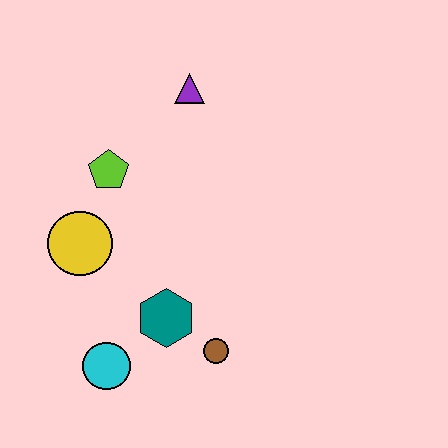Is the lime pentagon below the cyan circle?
No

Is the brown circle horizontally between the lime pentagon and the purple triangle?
No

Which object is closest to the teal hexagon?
The brown circle is closest to the teal hexagon.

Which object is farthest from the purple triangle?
The cyan circle is farthest from the purple triangle.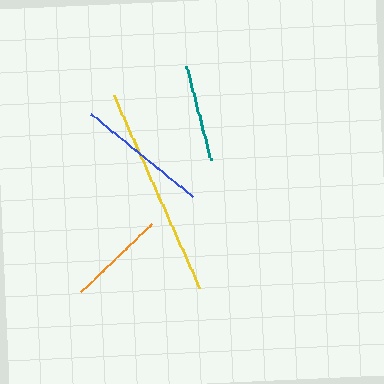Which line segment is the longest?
The yellow line is the longest at approximately 210 pixels.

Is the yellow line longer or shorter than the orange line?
The yellow line is longer than the orange line.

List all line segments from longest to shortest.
From longest to shortest: yellow, blue, orange, teal.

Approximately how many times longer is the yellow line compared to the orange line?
The yellow line is approximately 2.1 times the length of the orange line.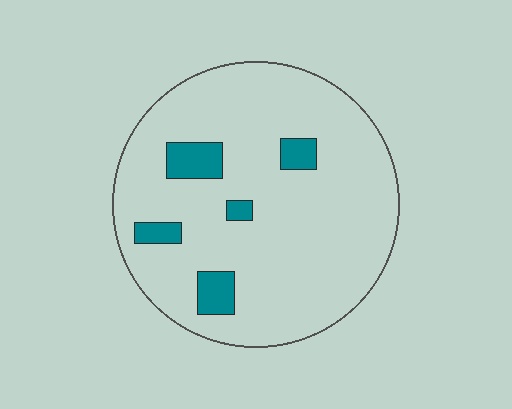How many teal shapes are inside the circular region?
5.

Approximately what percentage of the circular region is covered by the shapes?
Approximately 10%.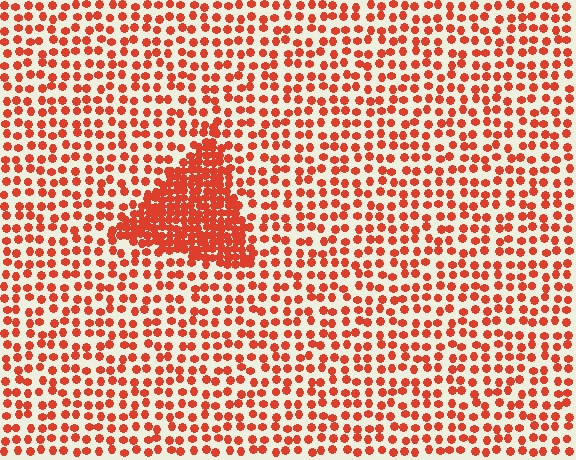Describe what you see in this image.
The image contains small red elements arranged at two different densities. A triangle-shaped region is visible where the elements are more densely packed than the surrounding area.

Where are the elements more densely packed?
The elements are more densely packed inside the triangle boundary.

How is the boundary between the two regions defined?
The boundary is defined by a change in element density (approximately 2.6x ratio). All elements are the same color, size, and shape.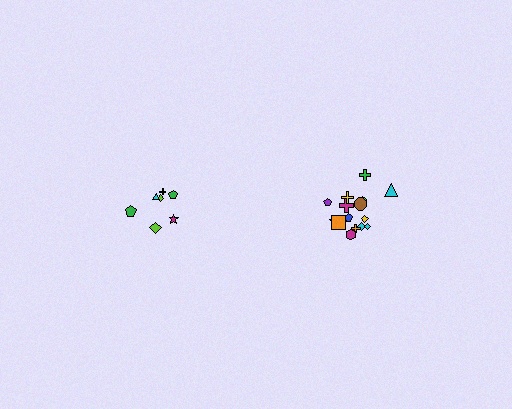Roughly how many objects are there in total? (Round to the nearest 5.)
Roughly 20 objects in total.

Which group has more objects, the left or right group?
The right group.